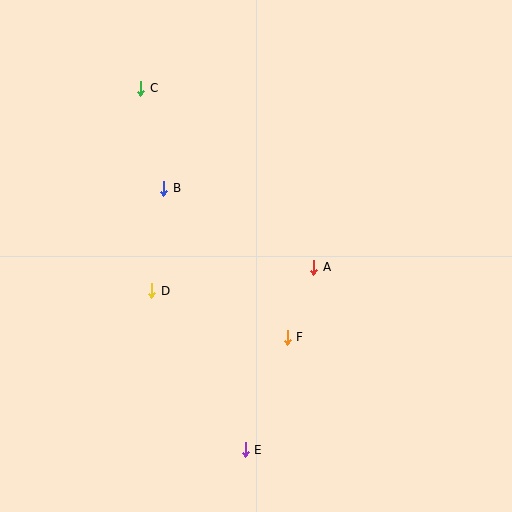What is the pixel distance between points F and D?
The distance between F and D is 143 pixels.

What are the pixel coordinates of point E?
Point E is at (245, 450).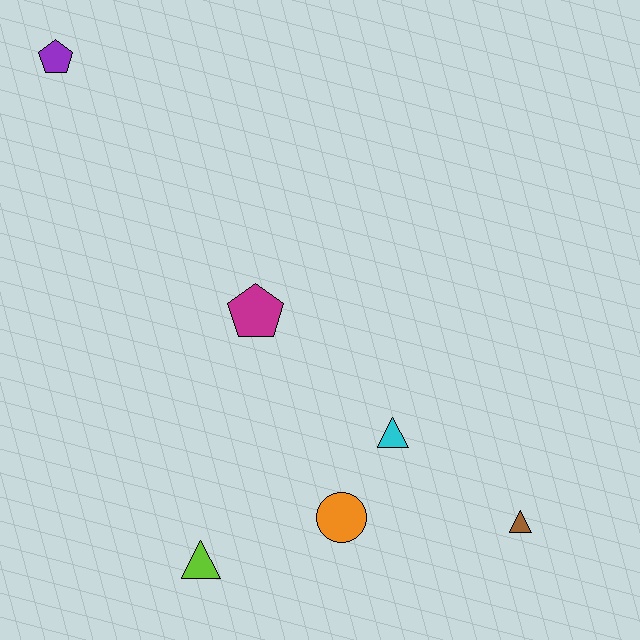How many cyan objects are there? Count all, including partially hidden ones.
There is 1 cyan object.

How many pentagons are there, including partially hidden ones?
There are 2 pentagons.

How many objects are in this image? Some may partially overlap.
There are 6 objects.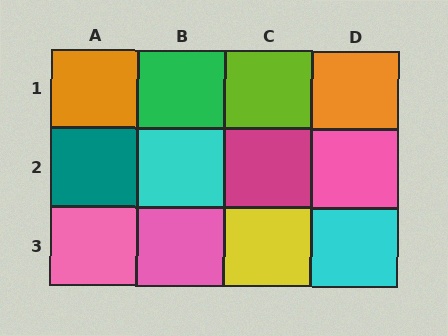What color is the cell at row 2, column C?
Magenta.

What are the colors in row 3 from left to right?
Pink, pink, yellow, cyan.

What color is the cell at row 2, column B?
Cyan.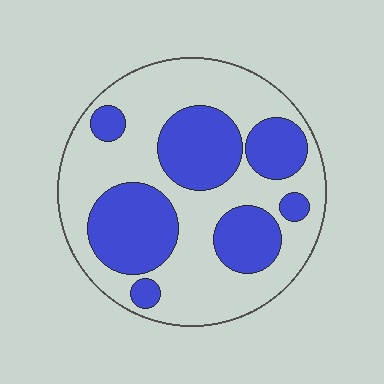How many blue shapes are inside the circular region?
7.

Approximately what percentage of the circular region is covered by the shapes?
Approximately 40%.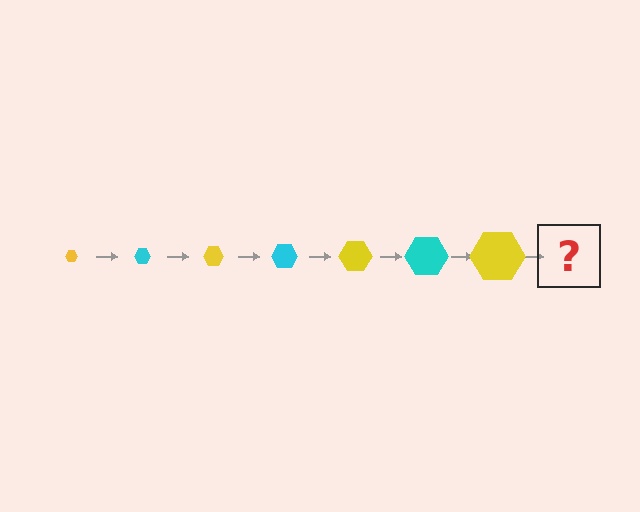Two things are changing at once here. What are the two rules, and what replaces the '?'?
The two rules are that the hexagon grows larger each step and the color cycles through yellow and cyan. The '?' should be a cyan hexagon, larger than the previous one.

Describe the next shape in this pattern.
It should be a cyan hexagon, larger than the previous one.